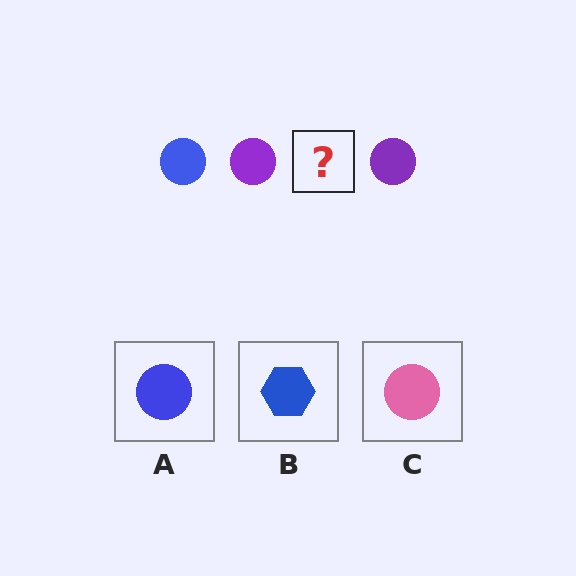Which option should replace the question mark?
Option A.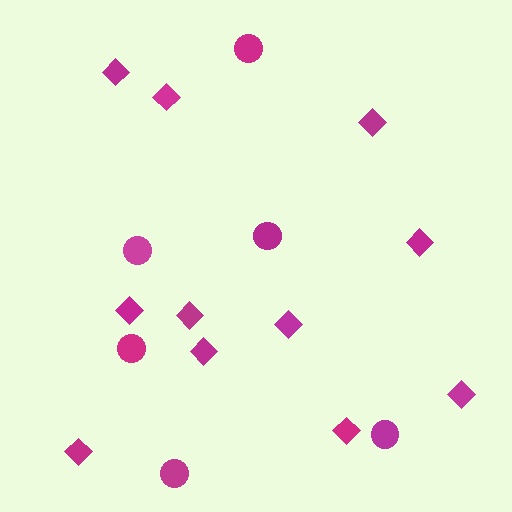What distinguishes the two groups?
There are 2 groups: one group of circles (6) and one group of diamonds (11).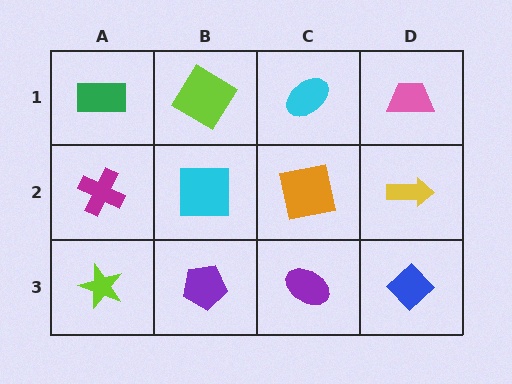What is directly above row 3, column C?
An orange square.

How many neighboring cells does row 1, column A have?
2.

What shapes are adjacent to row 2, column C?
A cyan ellipse (row 1, column C), a purple ellipse (row 3, column C), a cyan square (row 2, column B), a yellow arrow (row 2, column D).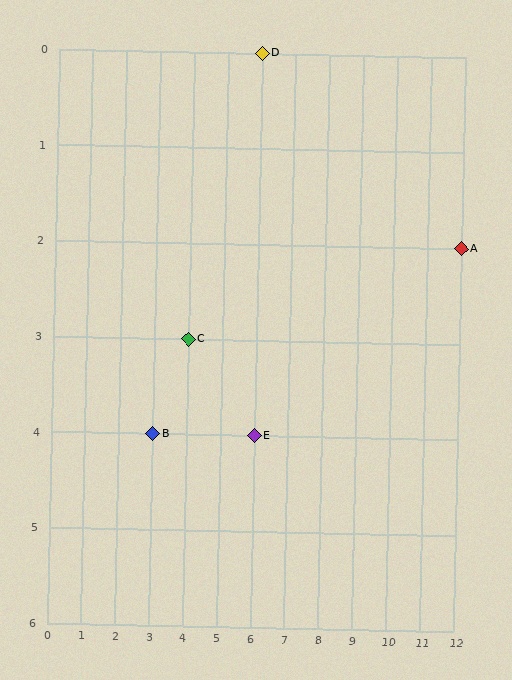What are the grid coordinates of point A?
Point A is at grid coordinates (12, 2).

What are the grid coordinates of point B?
Point B is at grid coordinates (3, 4).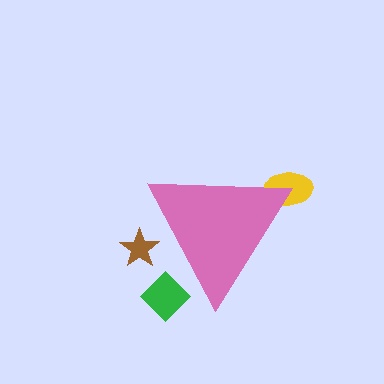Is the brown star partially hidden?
Yes, the brown star is partially hidden behind the pink triangle.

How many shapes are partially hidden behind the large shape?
3 shapes are partially hidden.